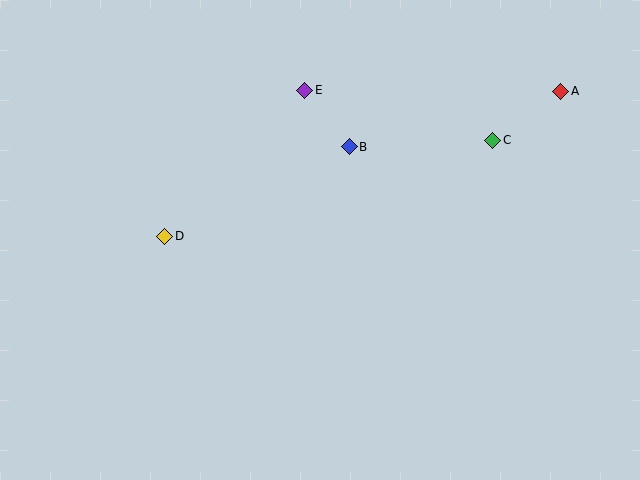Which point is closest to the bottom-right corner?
Point C is closest to the bottom-right corner.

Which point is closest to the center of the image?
Point B at (349, 147) is closest to the center.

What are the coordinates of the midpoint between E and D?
The midpoint between E and D is at (235, 163).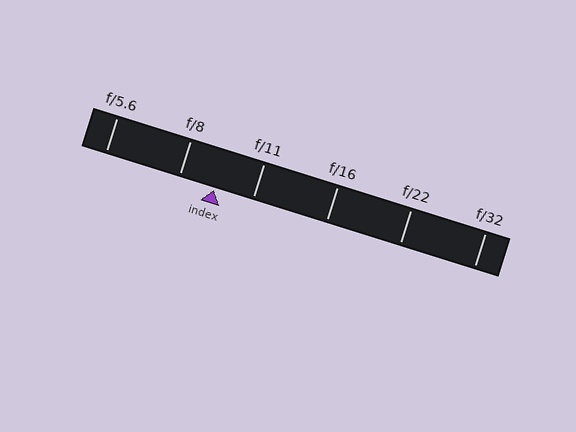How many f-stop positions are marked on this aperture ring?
There are 6 f-stop positions marked.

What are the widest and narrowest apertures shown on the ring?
The widest aperture shown is f/5.6 and the narrowest is f/32.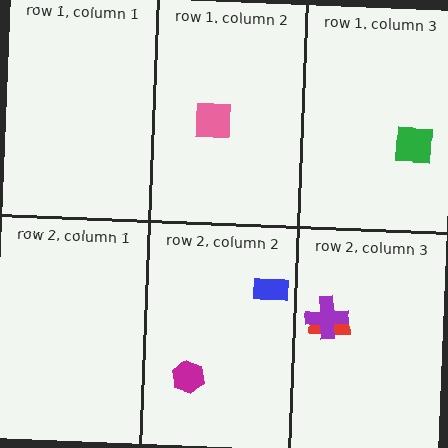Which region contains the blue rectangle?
The row 2, column 2 region.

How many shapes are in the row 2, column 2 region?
2.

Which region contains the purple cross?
The row 2, column 3 region.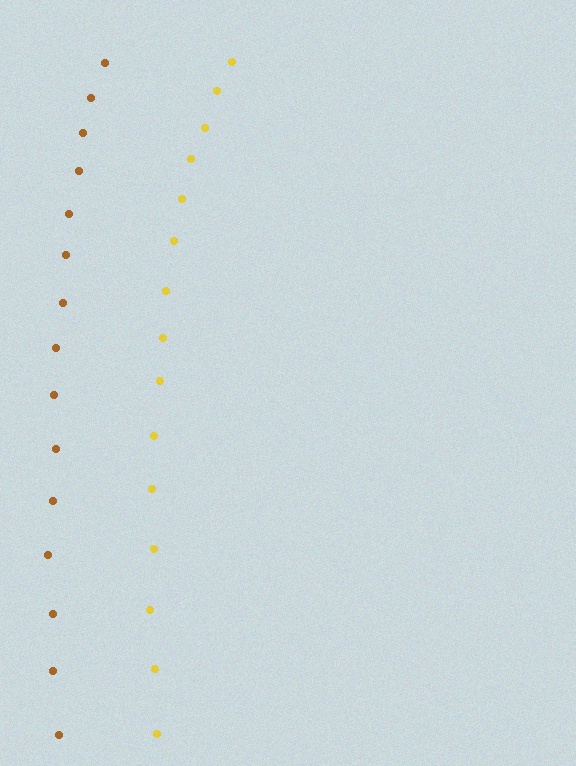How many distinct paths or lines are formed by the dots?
There are 2 distinct paths.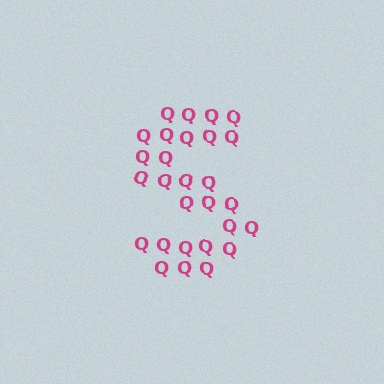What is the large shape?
The large shape is the letter S.